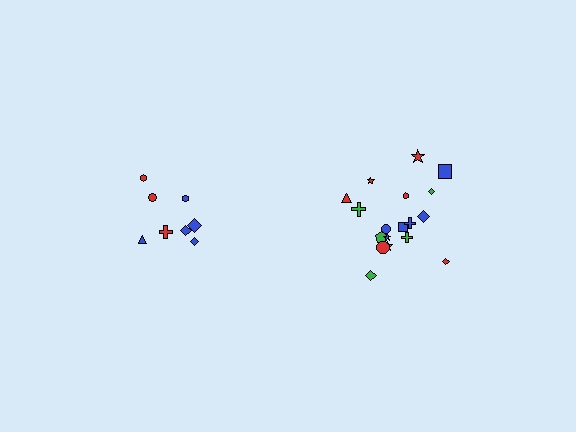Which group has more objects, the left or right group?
The right group.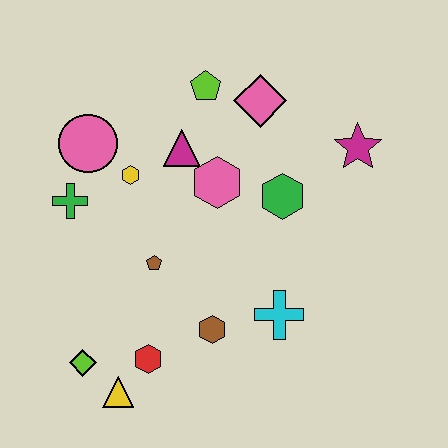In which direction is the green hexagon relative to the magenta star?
The green hexagon is to the left of the magenta star.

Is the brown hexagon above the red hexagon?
Yes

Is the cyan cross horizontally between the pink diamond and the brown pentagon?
No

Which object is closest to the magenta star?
The green hexagon is closest to the magenta star.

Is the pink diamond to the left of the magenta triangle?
No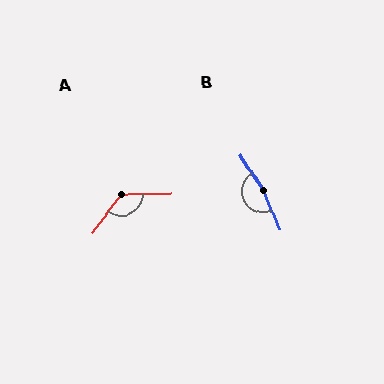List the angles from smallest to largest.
A (126°), B (170°).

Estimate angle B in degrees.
Approximately 170 degrees.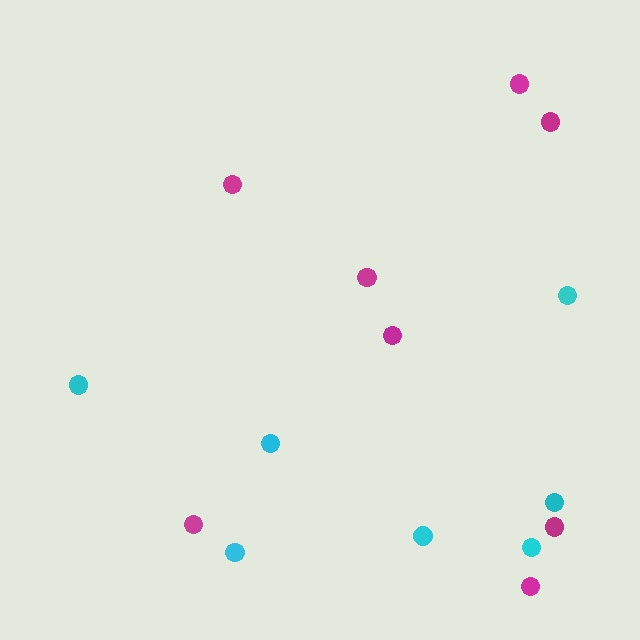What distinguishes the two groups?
There are 2 groups: one group of magenta circles (8) and one group of cyan circles (7).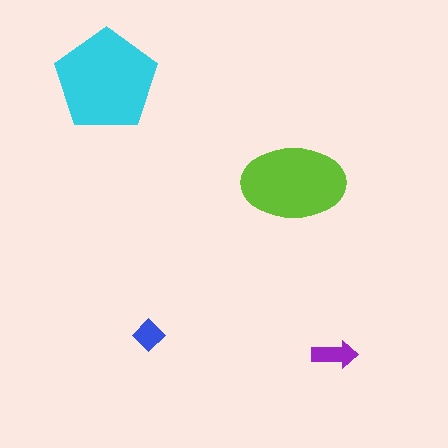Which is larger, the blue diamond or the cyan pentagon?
The cyan pentagon.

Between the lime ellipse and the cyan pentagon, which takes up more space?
The cyan pentagon.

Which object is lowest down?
The purple arrow is bottommost.